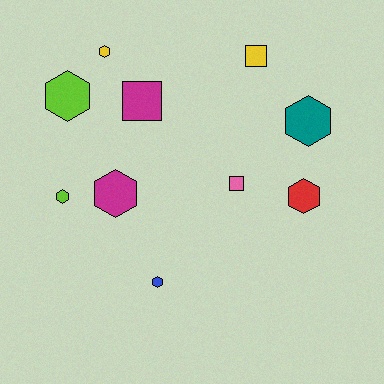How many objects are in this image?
There are 10 objects.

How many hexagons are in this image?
There are 7 hexagons.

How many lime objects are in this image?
There are 2 lime objects.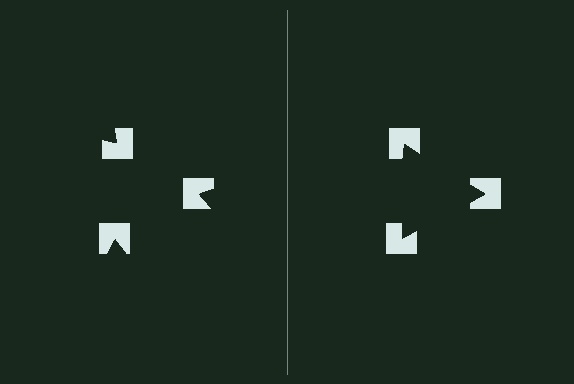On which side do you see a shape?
An illusory triangle appears on the right side. On the left side the wedge cuts are rotated, so no coherent shape forms.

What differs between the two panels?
The notched squares are positioned identically on both sides; only the wedge orientations differ. On the right they align to a triangle; on the left they are misaligned.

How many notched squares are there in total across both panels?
6 — 3 on each side.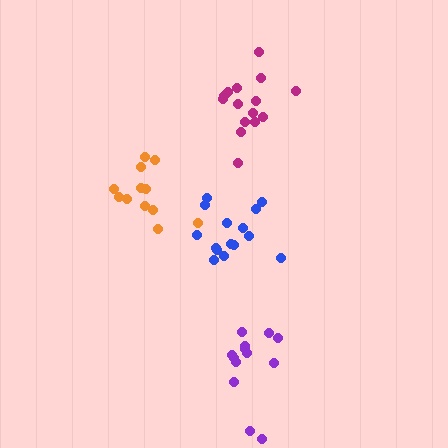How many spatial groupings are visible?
There are 4 spatial groupings.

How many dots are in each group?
Group 1: 13 dots, Group 2: 12 dots, Group 3: 15 dots, Group 4: 15 dots (55 total).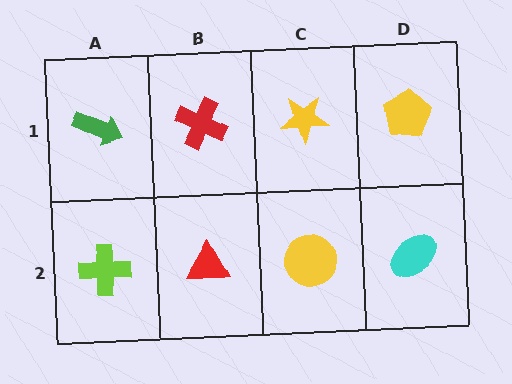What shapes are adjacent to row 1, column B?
A red triangle (row 2, column B), a green arrow (row 1, column A), a yellow star (row 1, column C).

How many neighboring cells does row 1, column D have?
2.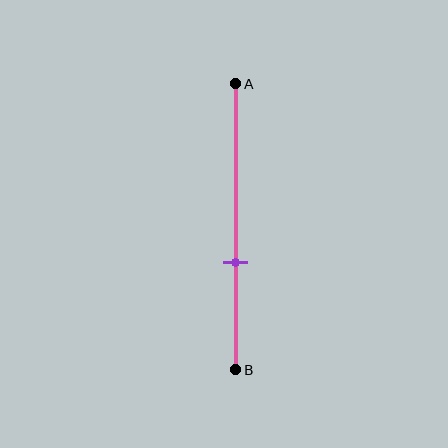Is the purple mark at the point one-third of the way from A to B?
No, the mark is at about 65% from A, not at the 33% one-third point.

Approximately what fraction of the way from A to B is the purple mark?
The purple mark is approximately 65% of the way from A to B.